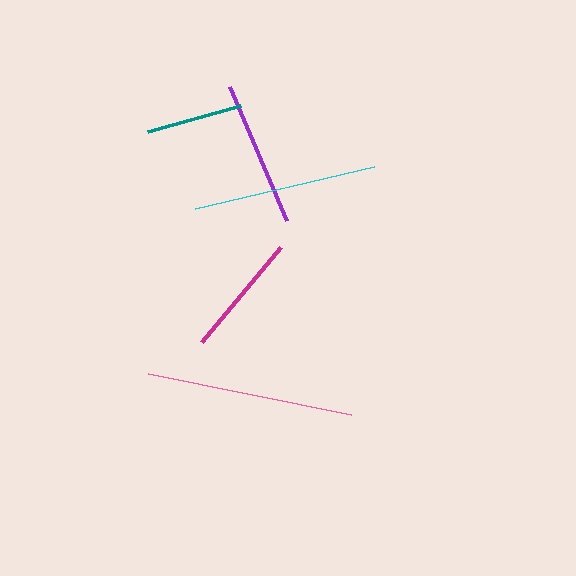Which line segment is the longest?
The pink line is the longest at approximately 207 pixels.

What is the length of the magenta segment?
The magenta segment is approximately 124 pixels long.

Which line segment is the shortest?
The teal line is the shortest at approximately 96 pixels.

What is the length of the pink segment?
The pink segment is approximately 207 pixels long.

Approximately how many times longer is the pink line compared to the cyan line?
The pink line is approximately 1.1 times the length of the cyan line.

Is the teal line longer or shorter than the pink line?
The pink line is longer than the teal line.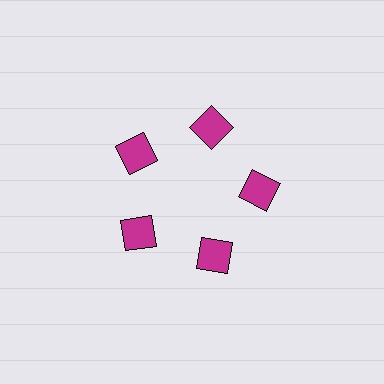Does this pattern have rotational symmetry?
Yes, this pattern has 5-fold rotational symmetry. It looks the same after rotating 72 degrees around the center.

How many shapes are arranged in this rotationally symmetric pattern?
There are 5 shapes, arranged in 5 groups of 1.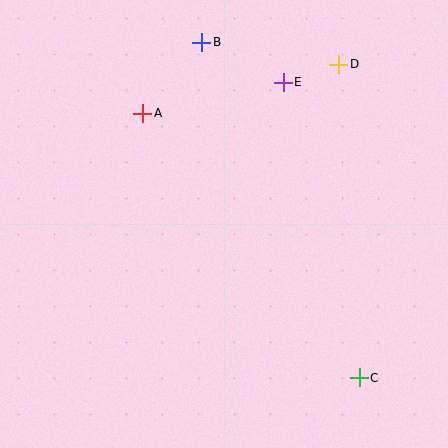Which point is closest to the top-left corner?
Point A is closest to the top-left corner.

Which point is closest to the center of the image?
Point A at (143, 113) is closest to the center.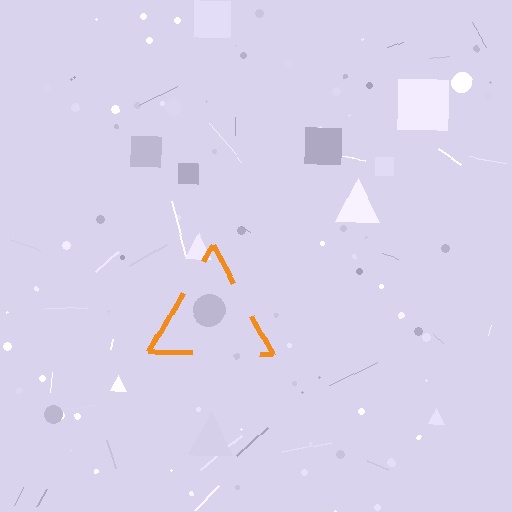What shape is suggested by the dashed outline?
The dashed outline suggests a triangle.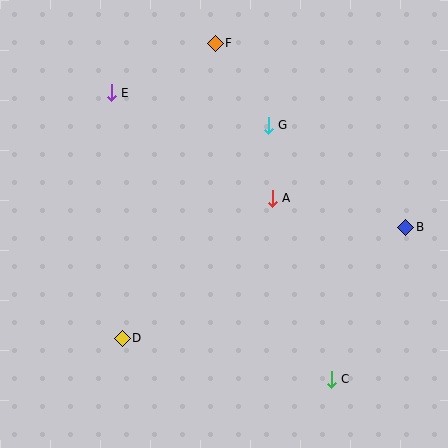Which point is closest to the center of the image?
Point A at (272, 198) is closest to the center.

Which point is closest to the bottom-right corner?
Point C is closest to the bottom-right corner.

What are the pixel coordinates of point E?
Point E is at (111, 93).